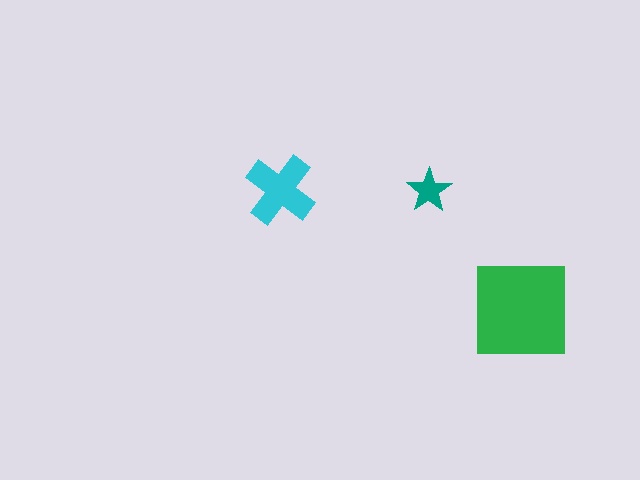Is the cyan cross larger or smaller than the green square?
Smaller.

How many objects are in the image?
There are 3 objects in the image.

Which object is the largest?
The green square.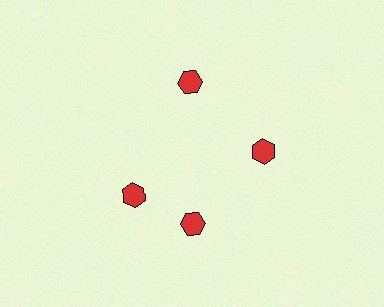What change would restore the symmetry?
The symmetry would be restored by rotating it back into even spacing with its neighbors so that all 4 hexagons sit at equal angles and equal distance from the center.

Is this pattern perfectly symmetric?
No. The 4 red hexagons are arranged in a ring, but one element near the 9 o'clock position is rotated out of alignment along the ring, breaking the 4-fold rotational symmetry.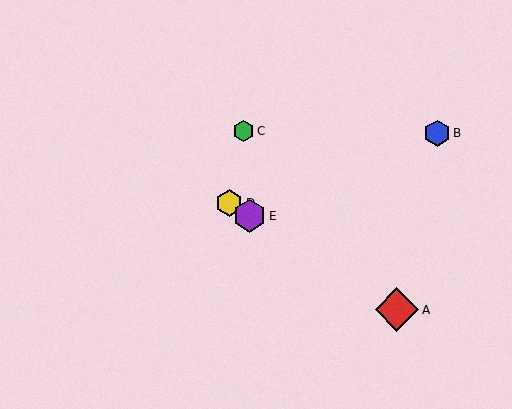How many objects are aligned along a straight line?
3 objects (A, D, E) are aligned along a straight line.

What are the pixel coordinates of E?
Object E is at (250, 216).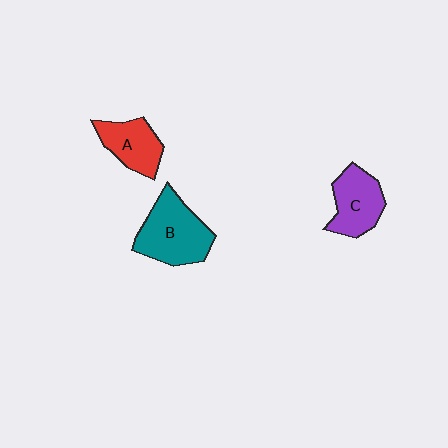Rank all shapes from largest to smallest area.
From largest to smallest: B (teal), C (purple), A (red).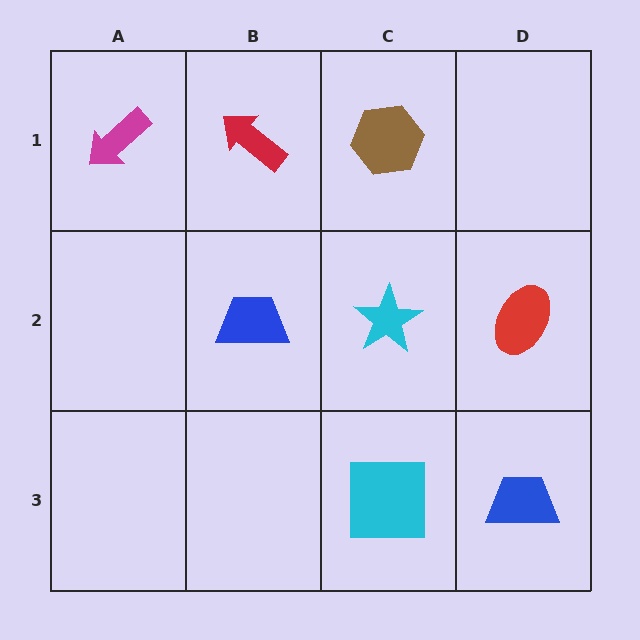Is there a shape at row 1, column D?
No, that cell is empty.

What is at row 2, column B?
A blue trapezoid.